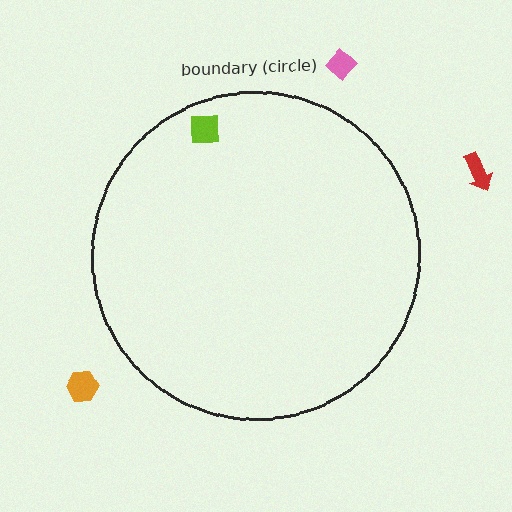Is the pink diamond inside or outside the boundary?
Outside.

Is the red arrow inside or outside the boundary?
Outside.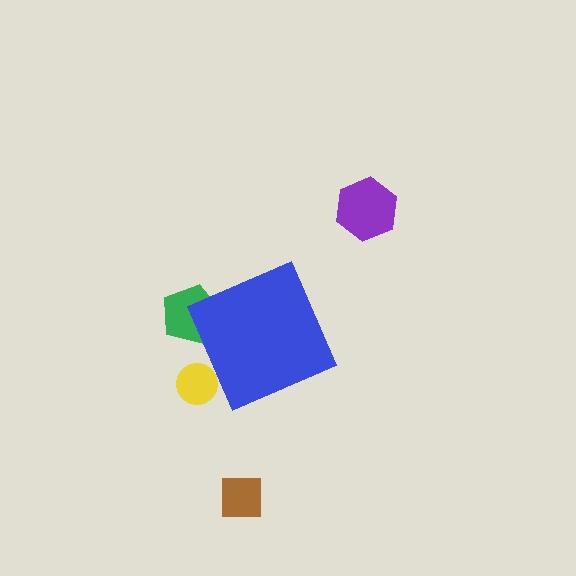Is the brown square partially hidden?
No, the brown square is fully visible.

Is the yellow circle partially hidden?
Yes, the yellow circle is partially hidden behind the blue diamond.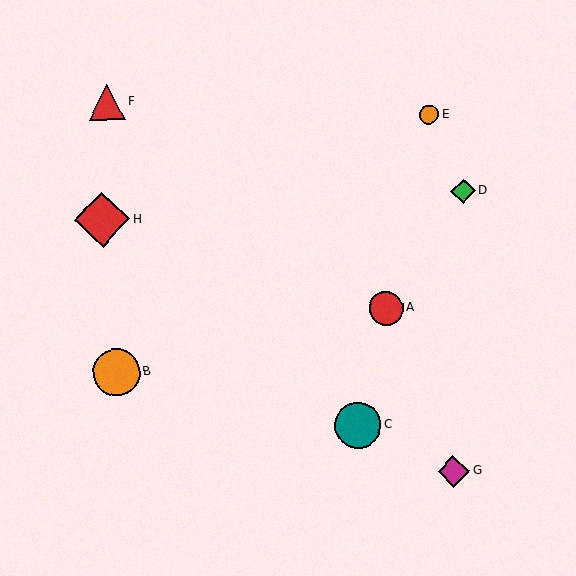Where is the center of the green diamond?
The center of the green diamond is at (463, 191).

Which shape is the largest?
The red diamond (labeled H) is the largest.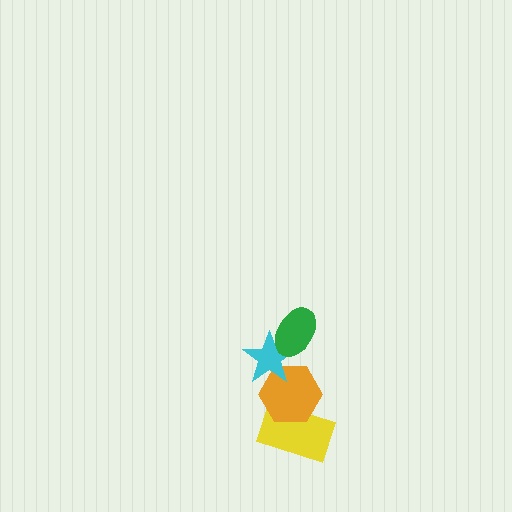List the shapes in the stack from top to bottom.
From top to bottom: the green ellipse, the cyan star, the orange hexagon, the yellow rectangle.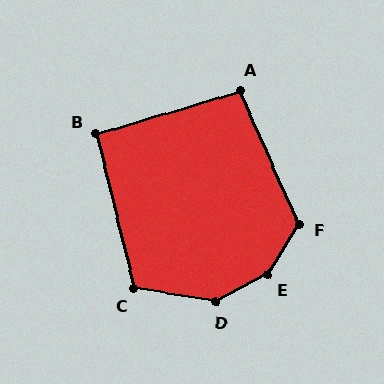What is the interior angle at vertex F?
Approximately 124 degrees (obtuse).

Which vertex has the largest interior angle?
E, at approximately 150 degrees.